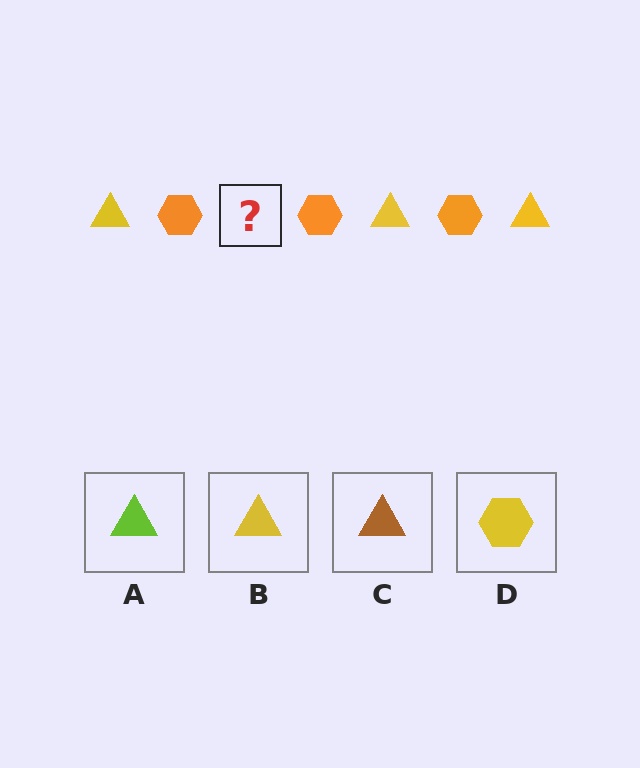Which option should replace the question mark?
Option B.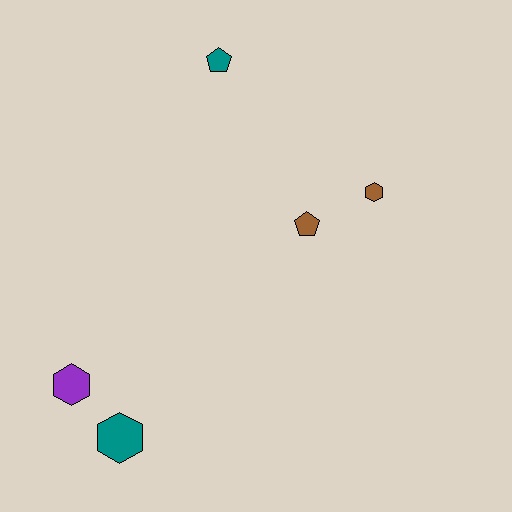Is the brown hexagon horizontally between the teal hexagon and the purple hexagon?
No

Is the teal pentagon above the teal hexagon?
Yes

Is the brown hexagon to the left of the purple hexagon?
No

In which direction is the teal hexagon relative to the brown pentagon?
The teal hexagon is below the brown pentagon.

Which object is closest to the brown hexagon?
The brown pentagon is closest to the brown hexagon.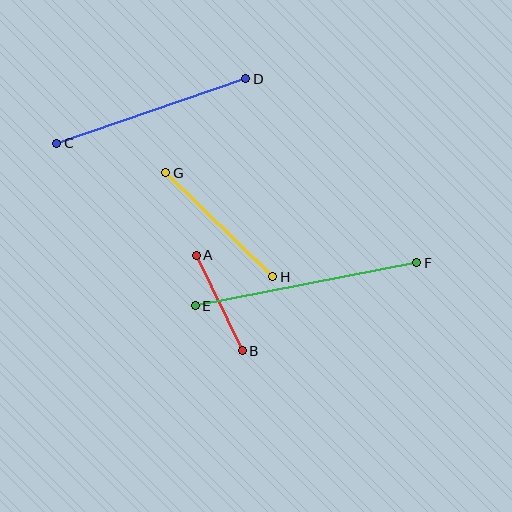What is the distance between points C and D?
The distance is approximately 200 pixels.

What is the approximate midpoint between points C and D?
The midpoint is at approximately (151, 111) pixels.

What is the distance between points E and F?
The distance is approximately 225 pixels.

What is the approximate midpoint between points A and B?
The midpoint is at approximately (219, 303) pixels.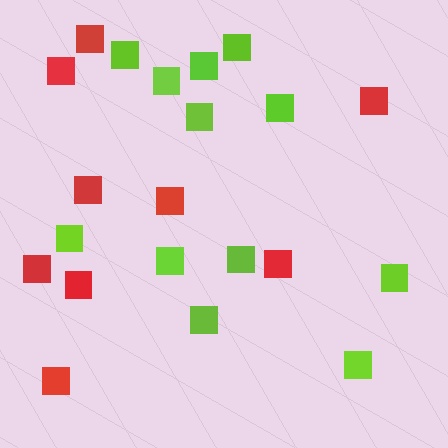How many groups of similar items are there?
There are 2 groups: one group of lime squares (12) and one group of red squares (9).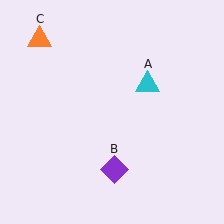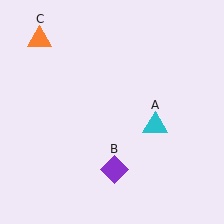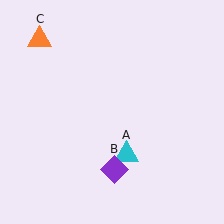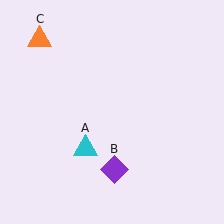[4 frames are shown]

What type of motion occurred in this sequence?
The cyan triangle (object A) rotated clockwise around the center of the scene.